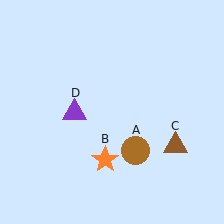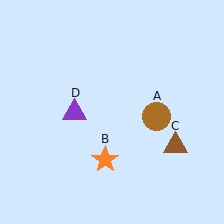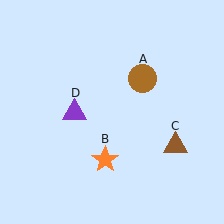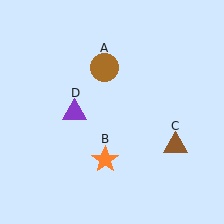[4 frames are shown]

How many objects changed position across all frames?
1 object changed position: brown circle (object A).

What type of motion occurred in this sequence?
The brown circle (object A) rotated counterclockwise around the center of the scene.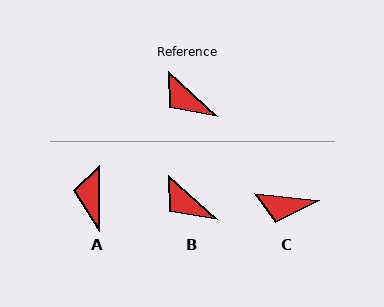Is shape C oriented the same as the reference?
No, it is off by about 36 degrees.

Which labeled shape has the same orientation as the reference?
B.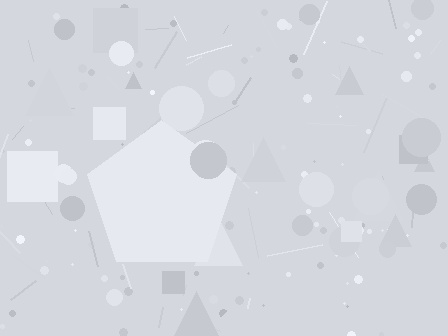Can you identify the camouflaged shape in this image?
The camouflaged shape is a pentagon.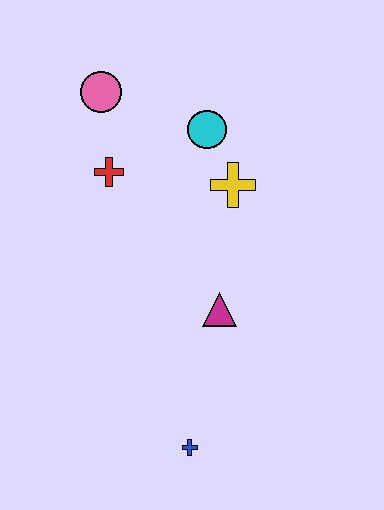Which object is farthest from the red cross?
The blue cross is farthest from the red cross.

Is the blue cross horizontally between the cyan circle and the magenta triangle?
No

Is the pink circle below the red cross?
No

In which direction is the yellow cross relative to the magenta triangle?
The yellow cross is above the magenta triangle.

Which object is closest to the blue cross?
The magenta triangle is closest to the blue cross.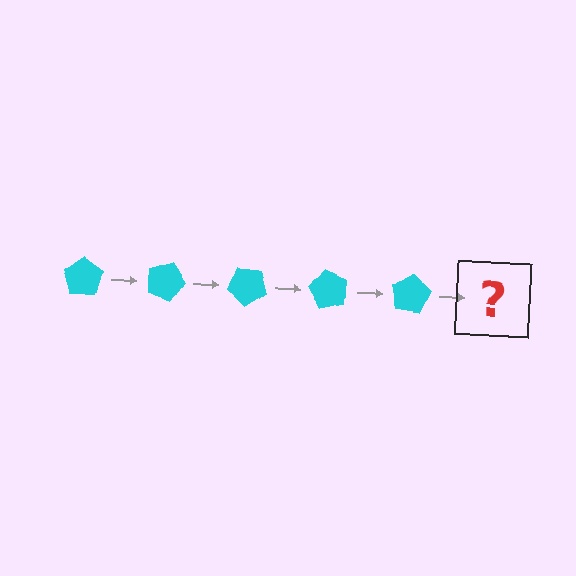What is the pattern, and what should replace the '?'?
The pattern is that the pentagon rotates 20 degrees each step. The '?' should be a cyan pentagon rotated 100 degrees.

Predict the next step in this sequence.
The next step is a cyan pentagon rotated 100 degrees.